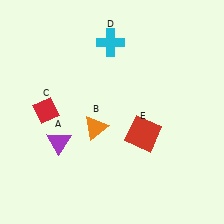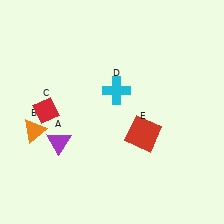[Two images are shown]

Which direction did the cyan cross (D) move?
The cyan cross (D) moved down.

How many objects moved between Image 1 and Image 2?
2 objects moved between the two images.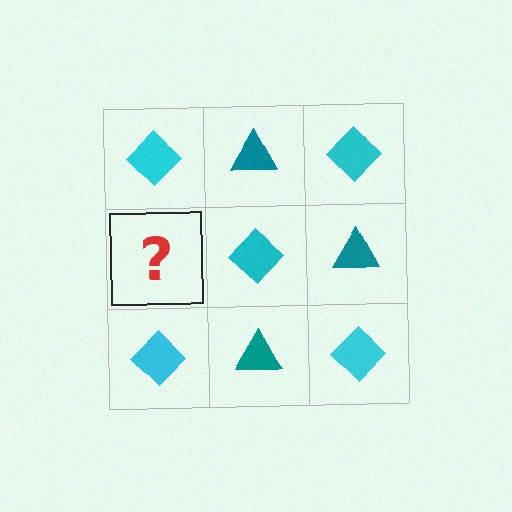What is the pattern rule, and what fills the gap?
The rule is that it alternates cyan diamond and teal triangle in a checkerboard pattern. The gap should be filled with a teal triangle.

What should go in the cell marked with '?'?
The missing cell should contain a teal triangle.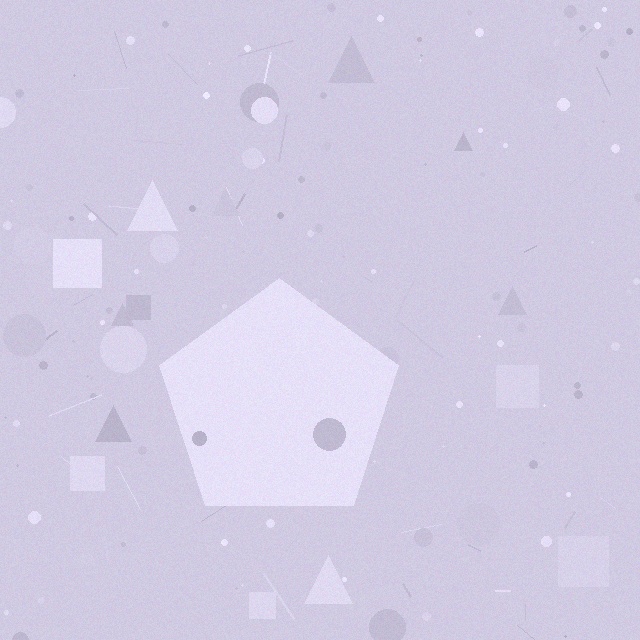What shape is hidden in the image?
A pentagon is hidden in the image.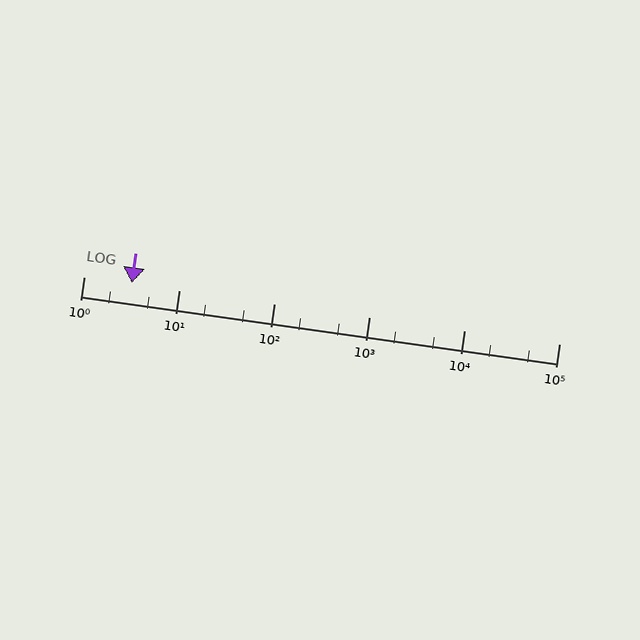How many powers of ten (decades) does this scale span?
The scale spans 5 decades, from 1 to 100000.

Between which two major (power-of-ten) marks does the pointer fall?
The pointer is between 1 and 10.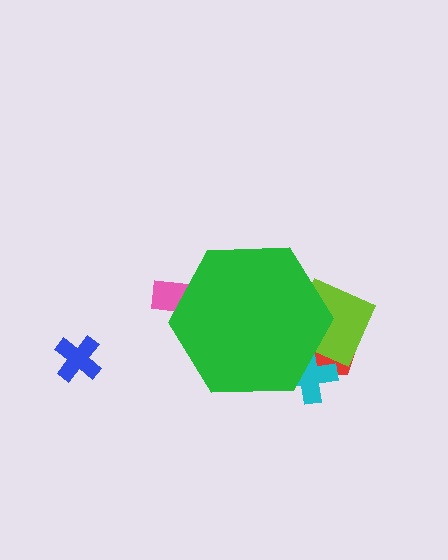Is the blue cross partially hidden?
No, the blue cross is fully visible.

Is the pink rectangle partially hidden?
Yes, the pink rectangle is partially hidden behind the green hexagon.